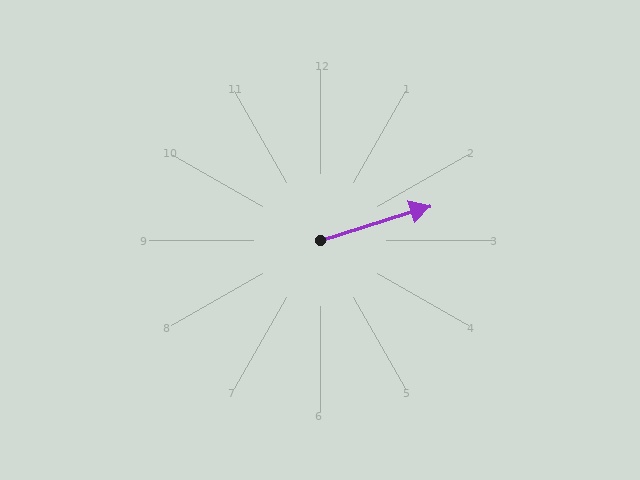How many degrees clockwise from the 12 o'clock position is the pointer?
Approximately 72 degrees.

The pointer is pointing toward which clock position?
Roughly 2 o'clock.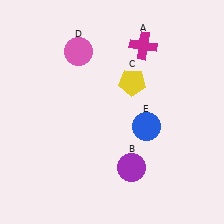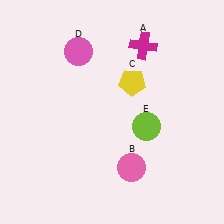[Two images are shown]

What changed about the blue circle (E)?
In Image 1, E is blue. In Image 2, it changed to lime.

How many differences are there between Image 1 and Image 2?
There are 2 differences between the two images.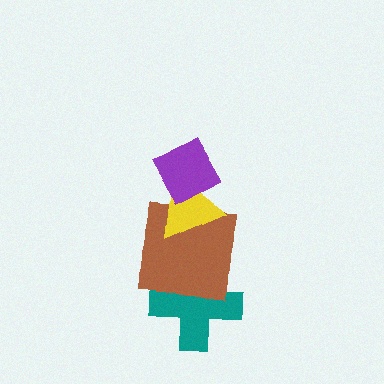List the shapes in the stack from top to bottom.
From top to bottom: the purple diamond, the yellow triangle, the brown square, the teal cross.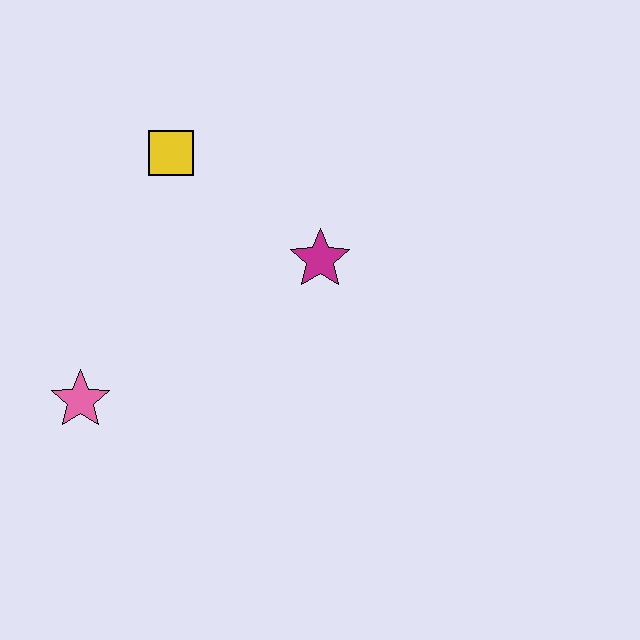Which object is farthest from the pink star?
The magenta star is farthest from the pink star.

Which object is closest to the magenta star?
The yellow square is closest to the magenta star.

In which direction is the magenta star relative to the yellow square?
The magenta star is to the right of the yellow square.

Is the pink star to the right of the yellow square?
No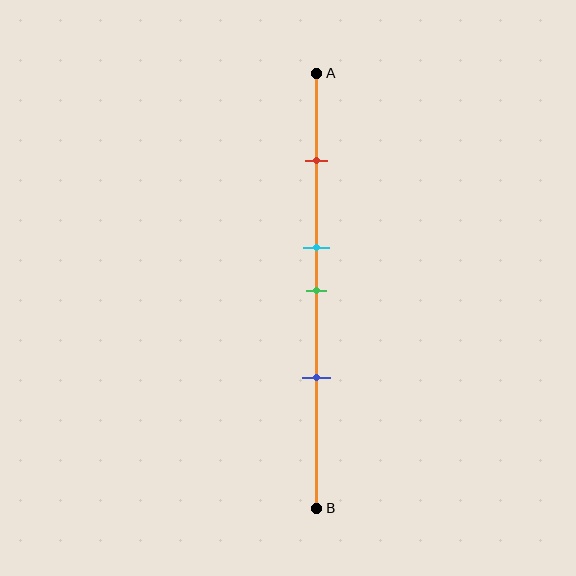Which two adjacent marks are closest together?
The cyan and green marks are the closest adjacent pair.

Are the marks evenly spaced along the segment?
No, the marks are not evenly spaced.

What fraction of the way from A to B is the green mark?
The green mark is approximately 50% (0.5) of the way from A to B.